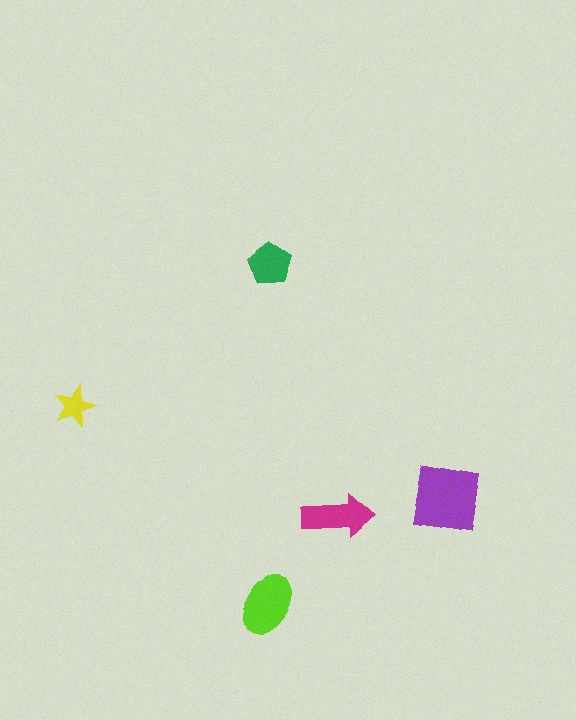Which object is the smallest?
The yellow star.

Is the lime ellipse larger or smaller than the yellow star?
Larger.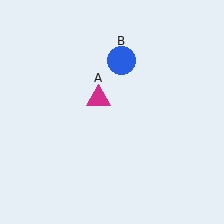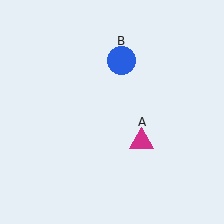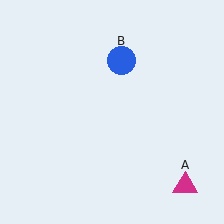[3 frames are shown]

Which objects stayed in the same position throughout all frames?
Blue circle (object B) remained stationary.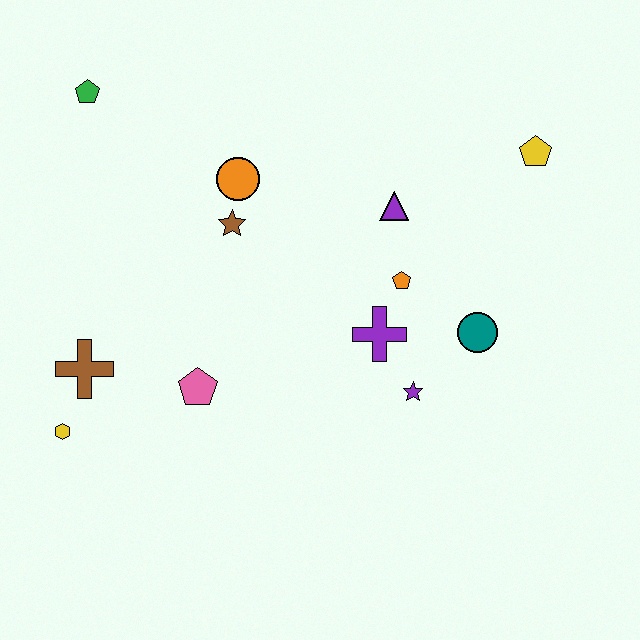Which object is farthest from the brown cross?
The yellow pentagon is farthest from the brown cross.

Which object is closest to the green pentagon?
The orange circle is closest to the green pentagon.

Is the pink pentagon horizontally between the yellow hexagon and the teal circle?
Yes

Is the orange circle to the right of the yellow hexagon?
Yes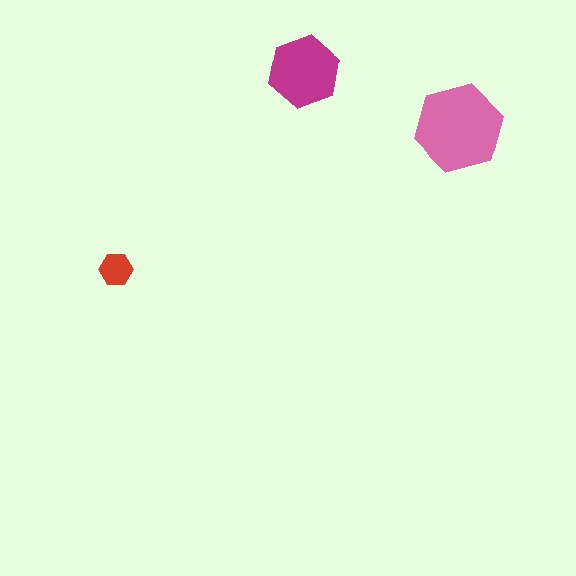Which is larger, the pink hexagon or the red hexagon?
The pink one.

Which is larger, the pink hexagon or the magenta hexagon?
The pink one.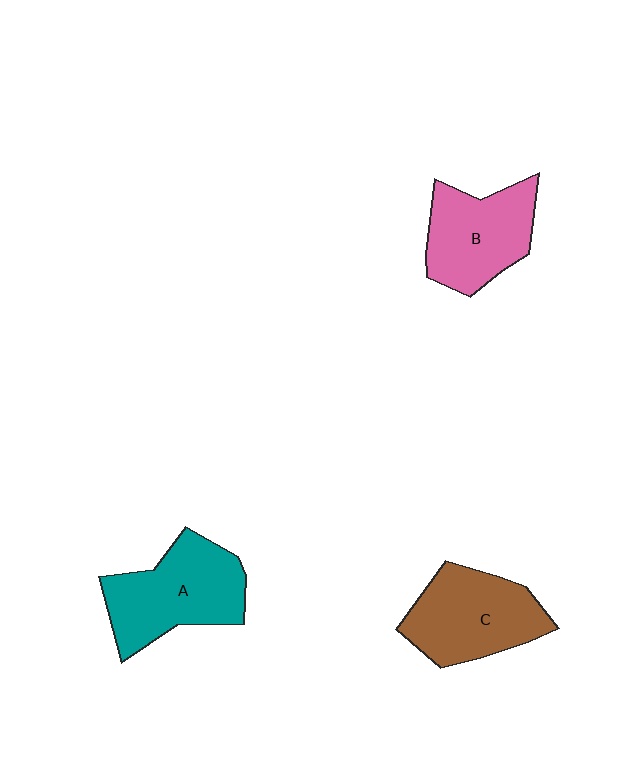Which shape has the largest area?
Shape A (teal).